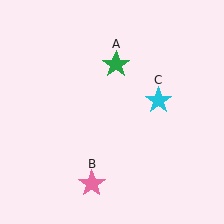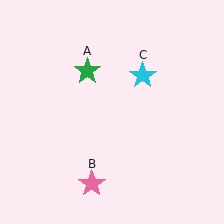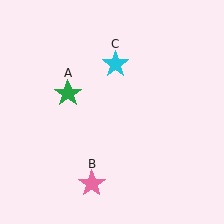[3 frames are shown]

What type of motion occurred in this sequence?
The green star (object A), cyan star (object C) rotated counterclockwise around the center of the scene.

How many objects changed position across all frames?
2 objects changed position: green star (object A), cyan star (object C).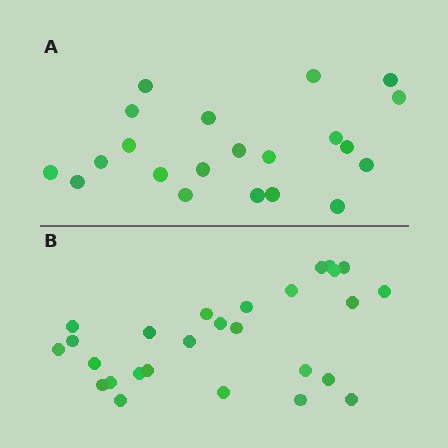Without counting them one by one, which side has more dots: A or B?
Region B (the bottom region) has more dots.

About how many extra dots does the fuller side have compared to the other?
Region B has about 6 more dots than region A.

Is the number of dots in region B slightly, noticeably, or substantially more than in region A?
Region B has noticeably more, but not dramatically so. The ratio is roughly 1.3 to 1.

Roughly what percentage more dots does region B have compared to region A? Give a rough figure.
About 30% more.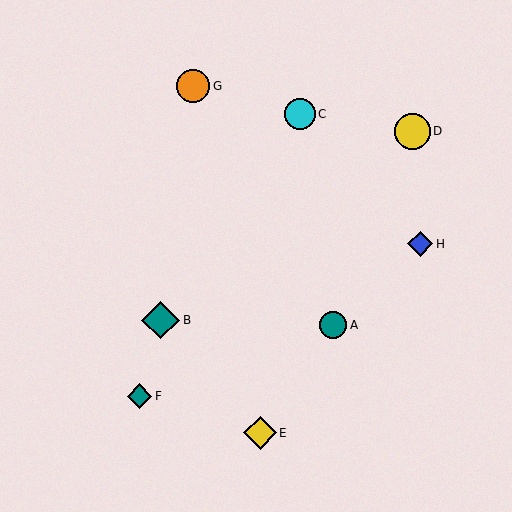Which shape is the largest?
The teal diamond (labeled B) is the largest.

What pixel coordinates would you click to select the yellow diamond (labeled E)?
Click at (260, 433) to select the yellow diamond E.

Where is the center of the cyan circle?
The center of the cyan circle is at (300, 114).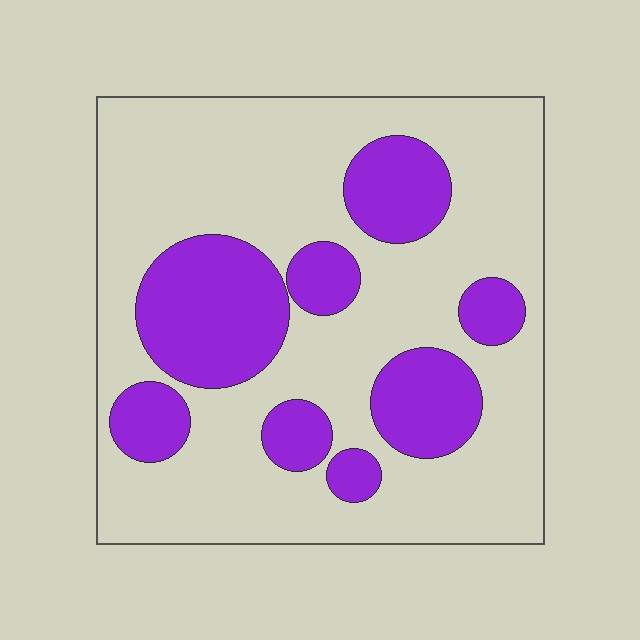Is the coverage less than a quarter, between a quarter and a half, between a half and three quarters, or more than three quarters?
Between a quarter and a half.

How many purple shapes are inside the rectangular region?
8.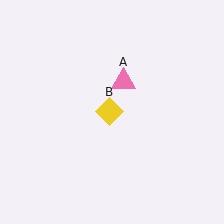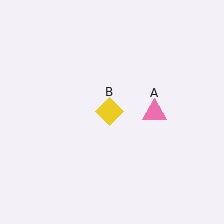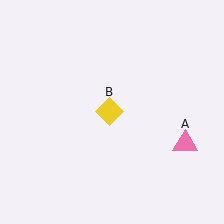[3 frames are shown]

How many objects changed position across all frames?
1 object changed position: pink triangle (object A).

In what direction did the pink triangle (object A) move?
The pink triangle (object A) moved down and to the right.